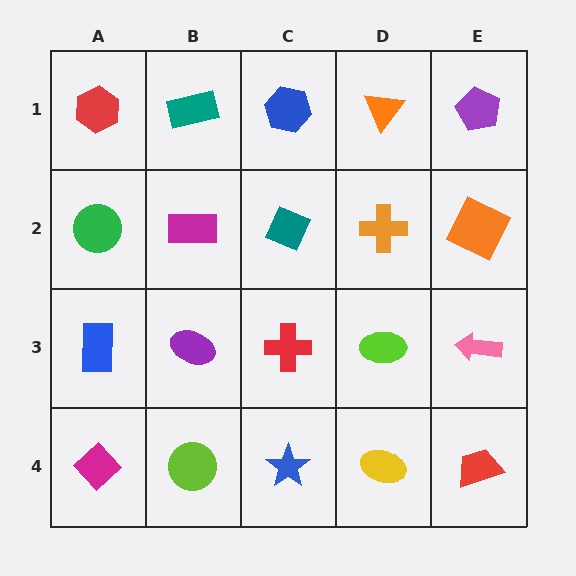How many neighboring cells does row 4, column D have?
3.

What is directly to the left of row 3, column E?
A lime ellipse.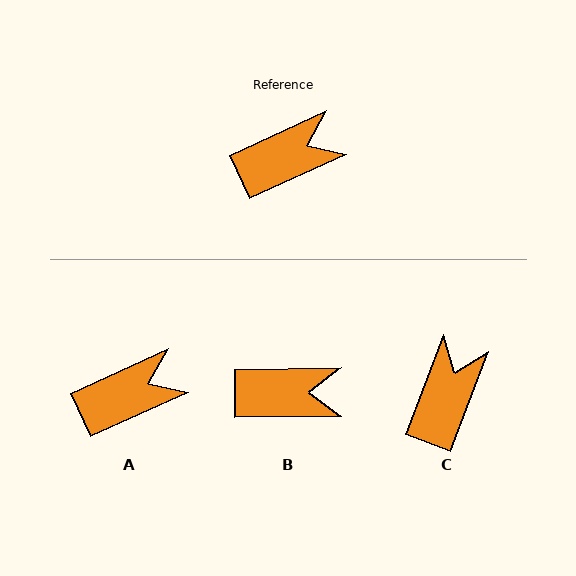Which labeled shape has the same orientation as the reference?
A.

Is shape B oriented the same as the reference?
No, it is off by about 24 degrees.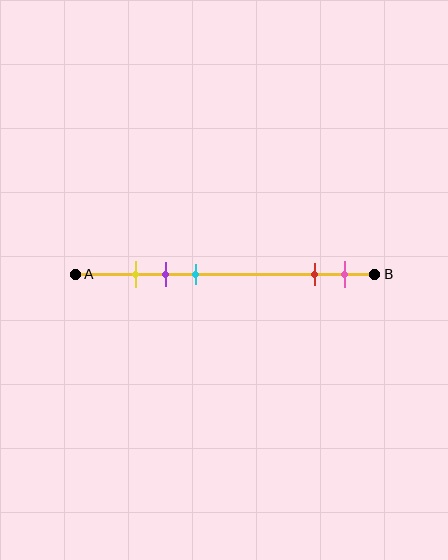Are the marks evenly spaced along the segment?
No, the marks are not evenly spaced.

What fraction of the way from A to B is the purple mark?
The purple mark is approximately 30% (0.3) of the way from A to B.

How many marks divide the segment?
There are 5 marks dividing the segment.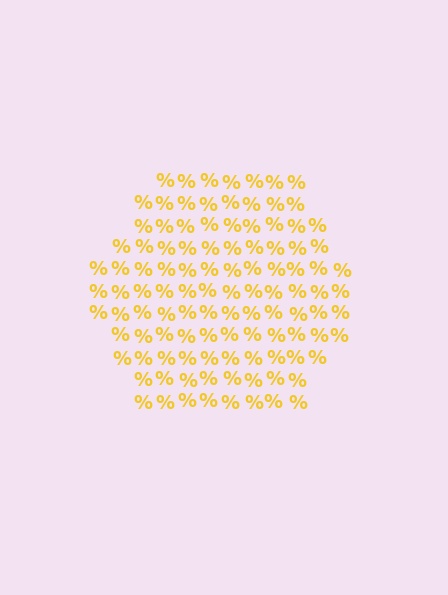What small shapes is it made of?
It is made of small percent signs.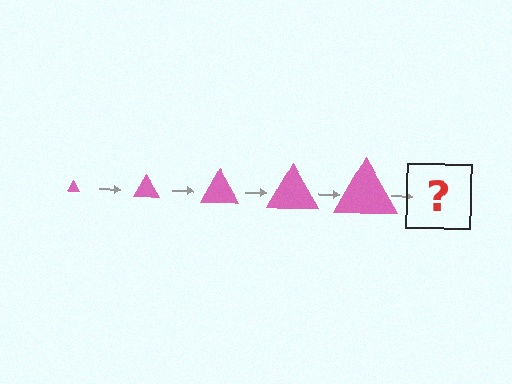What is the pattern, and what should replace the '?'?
The pattern is that the triangle gets progressively larger each step. The '?' should be a pink triangle, larger than the previous one.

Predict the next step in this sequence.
The next step is a pink triangle, larger than the previous one.